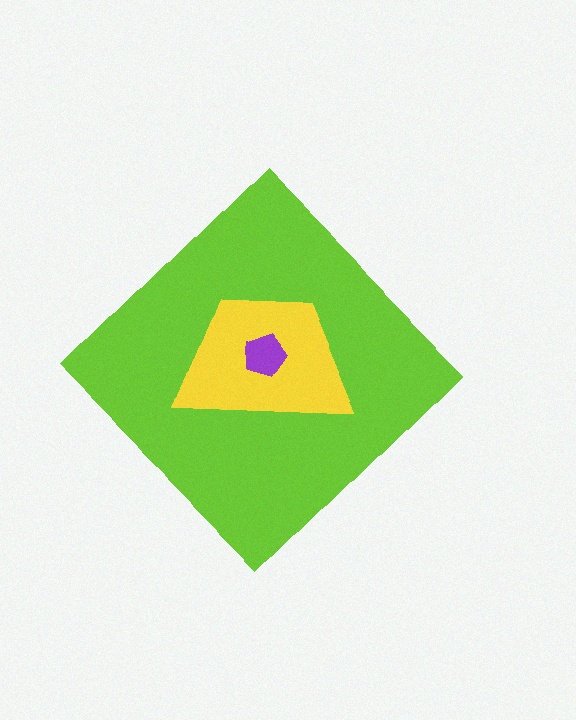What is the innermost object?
The purple pentagon.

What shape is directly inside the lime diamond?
The yellow trapezoid.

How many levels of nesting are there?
3.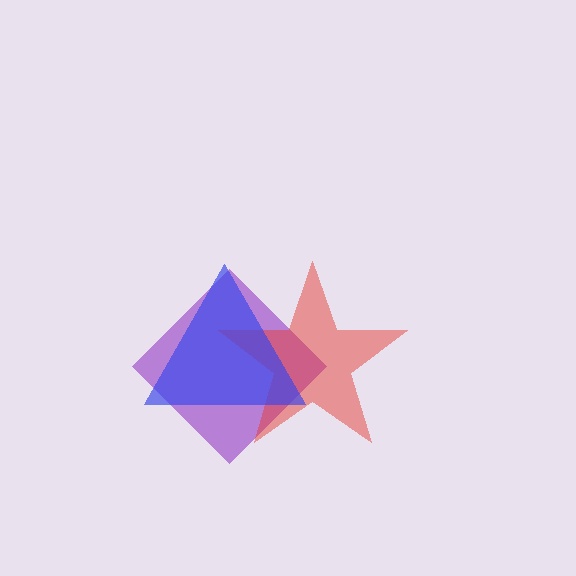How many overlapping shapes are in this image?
There are 3 overlapping shapes in the image.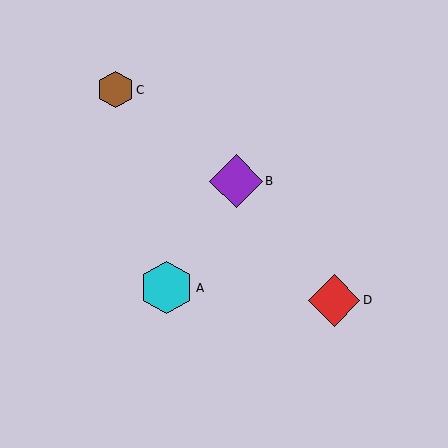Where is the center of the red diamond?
The center of the red diamond is at (334, 300).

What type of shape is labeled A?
Shape A is a cyan hexagon.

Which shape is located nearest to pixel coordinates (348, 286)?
The red diamond (labeled D) at (334, 300) is nearest to that location.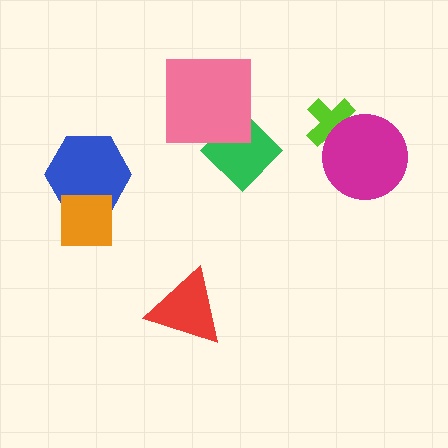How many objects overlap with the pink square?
1 object overlaps with the pink square.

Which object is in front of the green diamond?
The pink square is in front of the green diamond.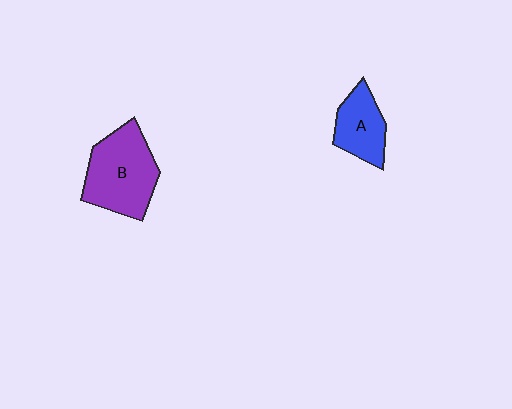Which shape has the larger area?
Shape B (purple).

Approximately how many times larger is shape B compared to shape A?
Approximately 1.7 times.